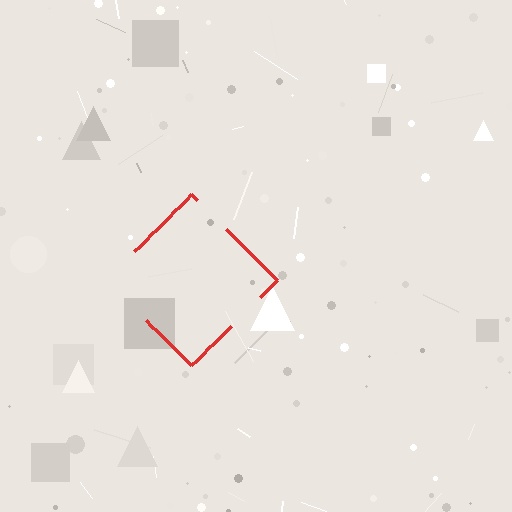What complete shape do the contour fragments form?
The contour fragments form a diamond.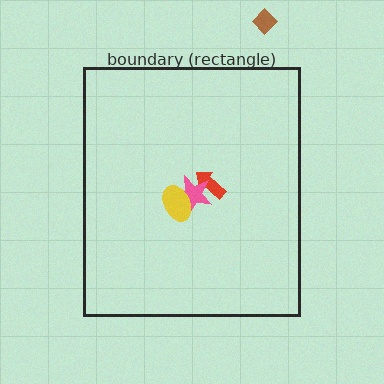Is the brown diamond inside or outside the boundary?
Outside.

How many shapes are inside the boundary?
3 inside, 1 outside.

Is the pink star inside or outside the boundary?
Inside.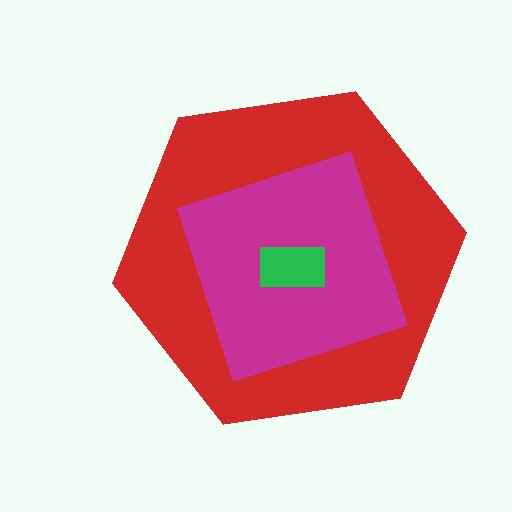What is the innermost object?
The green rectangle.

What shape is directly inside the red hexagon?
The magenta diamond.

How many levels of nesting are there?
3.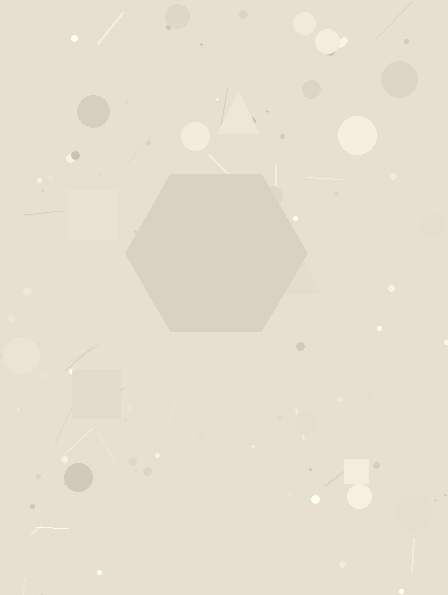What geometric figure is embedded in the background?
A hexagon is embedded in the background.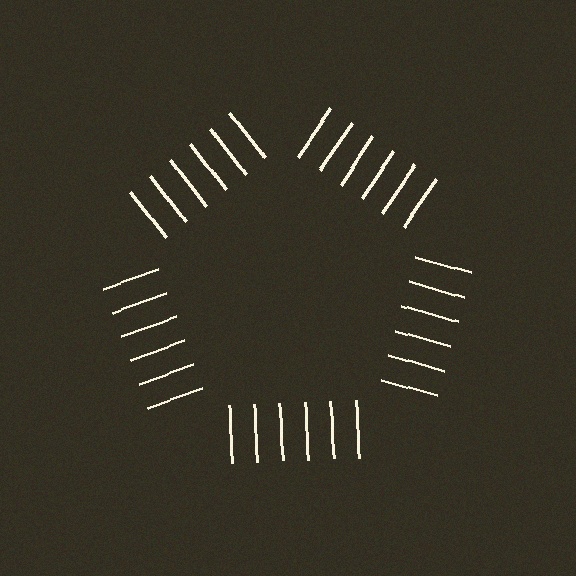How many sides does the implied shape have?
5 sides — the line-ends trace a pentagon.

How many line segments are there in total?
30 — 6 along each of the 5 edges.